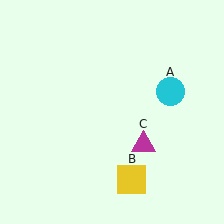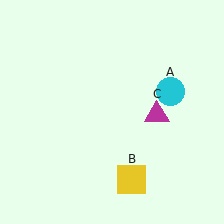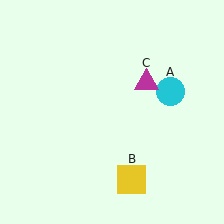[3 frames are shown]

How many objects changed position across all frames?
1 object changed position: magenta triangle (object C).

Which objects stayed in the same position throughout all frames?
Cyan circle (object A) and yellow square (object B) remained stationary.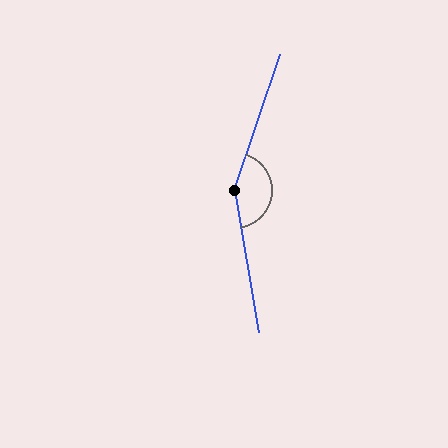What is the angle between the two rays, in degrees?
Approximately 151 degrees.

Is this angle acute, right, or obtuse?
It is obtuse.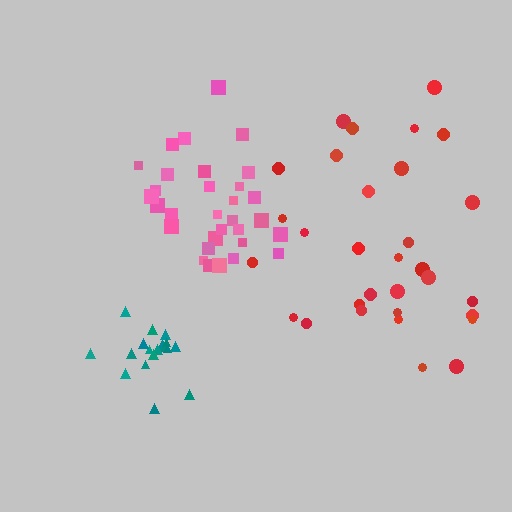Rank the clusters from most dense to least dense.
teal, pink, red.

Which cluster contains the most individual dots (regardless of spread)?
Pink (31).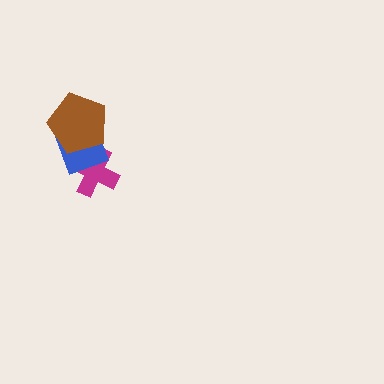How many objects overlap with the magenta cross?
2 objects overlap with the magenta cross.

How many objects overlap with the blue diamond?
2 objects overlap with the blue diamond.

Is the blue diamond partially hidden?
Yes, it is partially covered by another shape.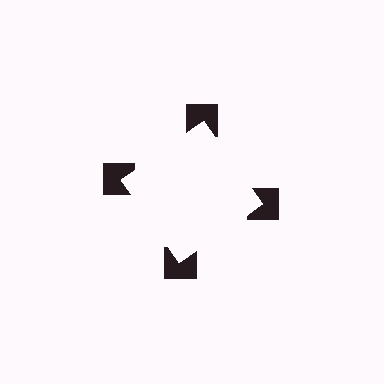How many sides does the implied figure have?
4 sides.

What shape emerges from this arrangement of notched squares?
An illusory square — its edges are inferred from the aligned wedge cuts in the notched squares, not physically drawn.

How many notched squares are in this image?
There are 4 — one at each vertex of the illusory square.